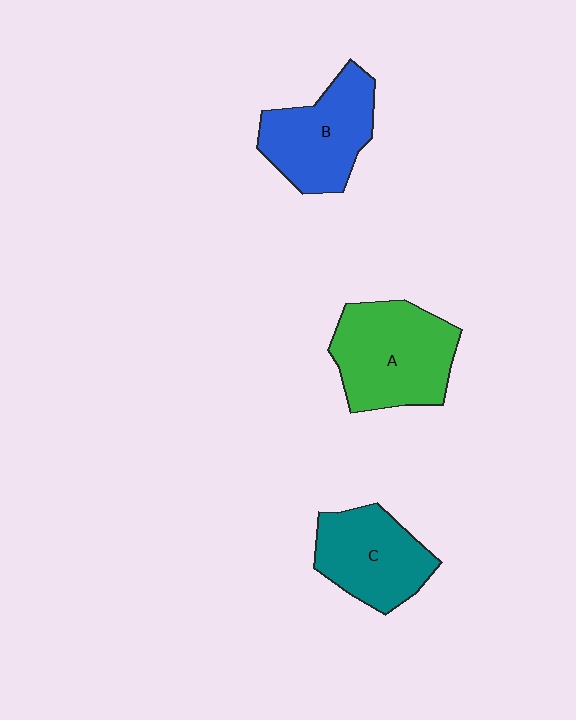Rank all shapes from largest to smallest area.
From largest to smallest: A (green), B (blue), C (teal).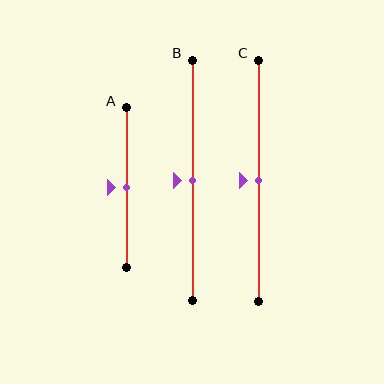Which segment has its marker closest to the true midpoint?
Segment A has its marker closest to the true midpoint.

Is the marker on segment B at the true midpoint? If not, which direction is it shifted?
Yes, the marker on segment B is at the true midpoint.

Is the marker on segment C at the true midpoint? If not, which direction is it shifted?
Yes, the marker on segment C is at the true midpoint.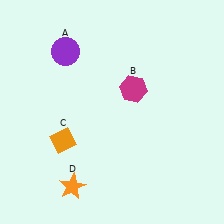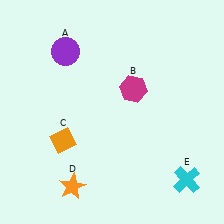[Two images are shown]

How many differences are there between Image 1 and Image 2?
There is 1 difference between the two images.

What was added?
A cyan cross (E) was added in Image 2.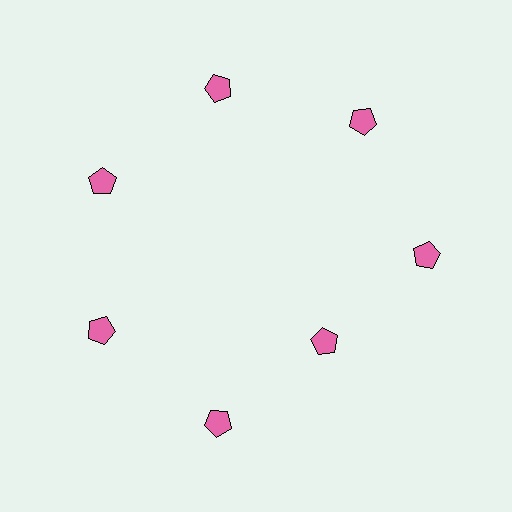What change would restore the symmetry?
The symmetry would be restored by moving it outward, back onto the ring so that all 7 pentagons sit at equal angles and equal distance from the center.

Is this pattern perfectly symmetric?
No. The 7 pink pentagons are arranged in a ring, but one element near the 5 o'clock position is pulled inward toward the center, breaking the 7-fold rotational symmetry.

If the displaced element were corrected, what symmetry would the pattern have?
It would have 7-fold rotational symmetry — the pattern would map onto itself every 51 degrees.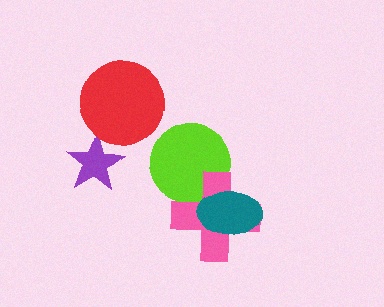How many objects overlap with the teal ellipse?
2 objects overlap with the teal ellipse.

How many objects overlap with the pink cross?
2 objects overlap with the pink cross.